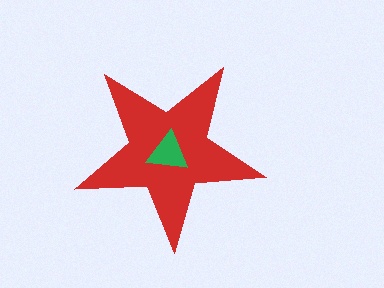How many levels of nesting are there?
2.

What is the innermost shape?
The green triangle.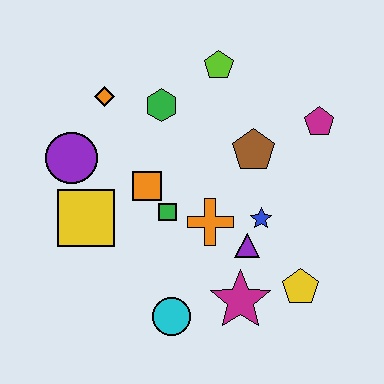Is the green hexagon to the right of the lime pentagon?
No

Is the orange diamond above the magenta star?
Yes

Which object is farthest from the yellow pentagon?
The orange diamond is farthest from the yellow pentagon.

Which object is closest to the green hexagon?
The orange diamond is closest to the green hexagon.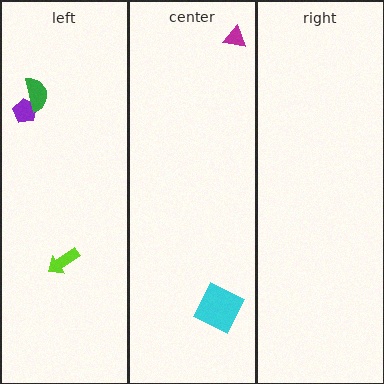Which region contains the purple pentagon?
The left region.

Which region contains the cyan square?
The center region.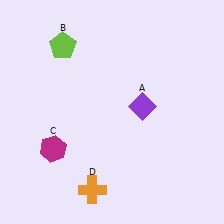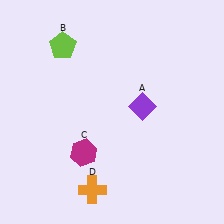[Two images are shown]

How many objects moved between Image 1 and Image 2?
1 object moved between the two images.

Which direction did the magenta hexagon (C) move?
The magenta hexagon (C) moved right.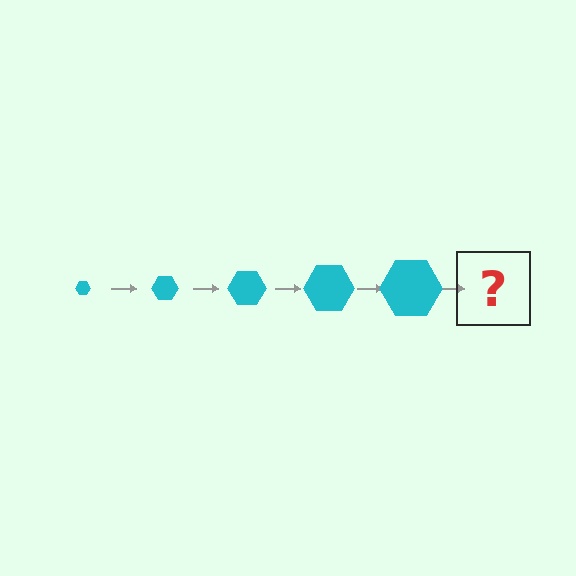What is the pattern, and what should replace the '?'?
The pattern is that the hexagon gets progressively larger each step. The '?' should be a cyan hexagon, larger than the previous one.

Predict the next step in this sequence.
The next step is a cyan hexagon, larger than the previous one.